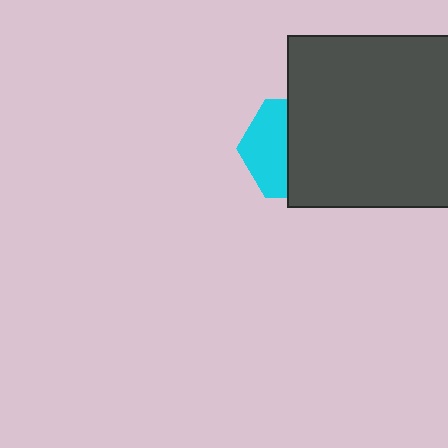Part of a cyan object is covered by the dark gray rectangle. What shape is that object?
It is a hexagon.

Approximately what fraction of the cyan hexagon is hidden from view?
Roughly 57% of the cyan hexagon is hidden behind the dark gray rectangle.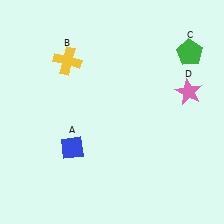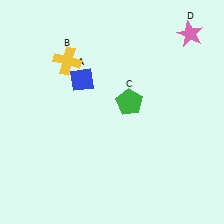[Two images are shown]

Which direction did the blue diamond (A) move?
The blue diamond (A) moved up.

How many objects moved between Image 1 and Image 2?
3 objects moved between the two images.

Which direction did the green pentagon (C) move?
The green pentagon (C) moved left.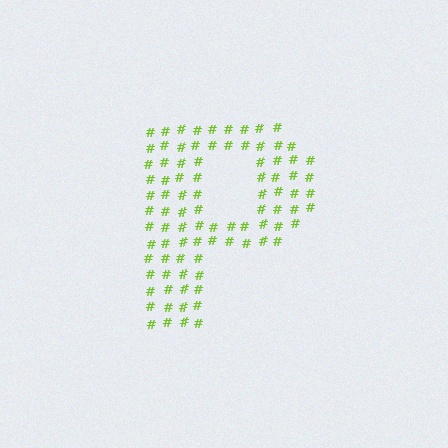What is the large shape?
The large shape is the letter P.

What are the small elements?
The small elements are hash symbols.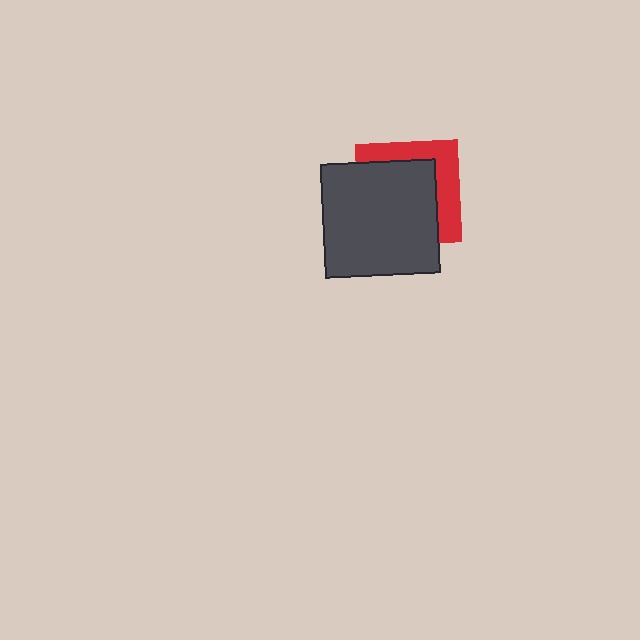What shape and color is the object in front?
The object in front is a dark gray square.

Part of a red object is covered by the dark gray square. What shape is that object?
It is a square.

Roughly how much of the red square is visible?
A small part of it is visible (roughly 35%).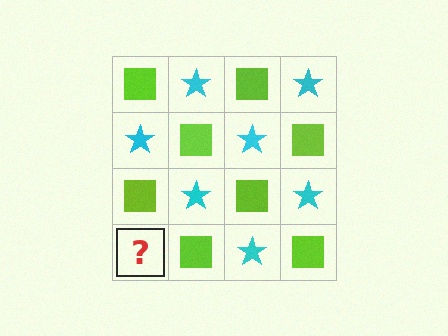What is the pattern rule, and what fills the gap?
The rule is that it alternates lime square and cyan star in a checkerboard pattern. The gap should be filled with a cyan star.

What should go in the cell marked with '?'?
The missing cell should contain a cyan star.